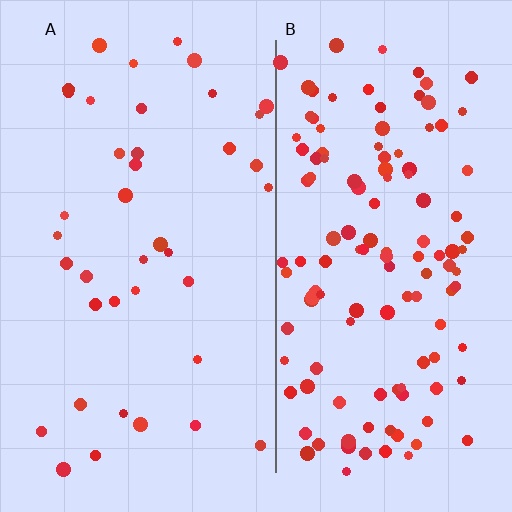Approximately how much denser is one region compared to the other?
Approximately 3.3× — region B over region A.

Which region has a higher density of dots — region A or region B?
B (the right).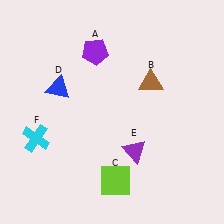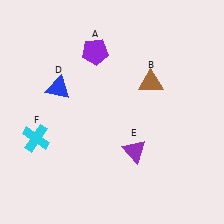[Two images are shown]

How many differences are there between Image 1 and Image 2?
There is 1 difference between the two images.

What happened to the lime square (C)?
The lime square (C) was removed in Image 2. It was in the bottom-right area of Image 1.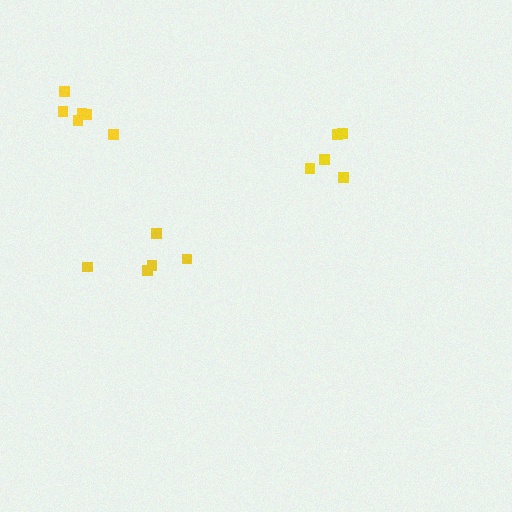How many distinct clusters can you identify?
There are 3 distinct clusters.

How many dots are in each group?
Group 1: 5 dots, Group 2: 5 dots, Group 3: 6 dots (16 total).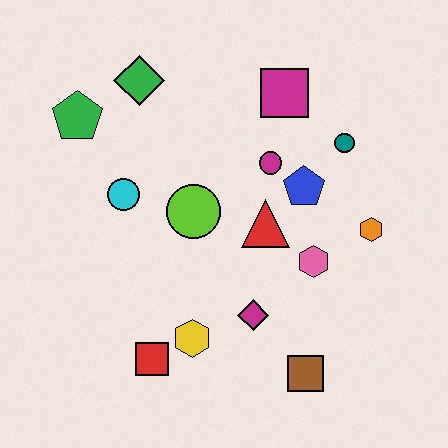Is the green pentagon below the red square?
No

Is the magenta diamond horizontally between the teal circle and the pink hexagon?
No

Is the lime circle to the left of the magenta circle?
Yes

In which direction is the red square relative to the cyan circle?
The red square is below the cyan circle.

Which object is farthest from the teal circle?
The red square is farthest from the teal circle.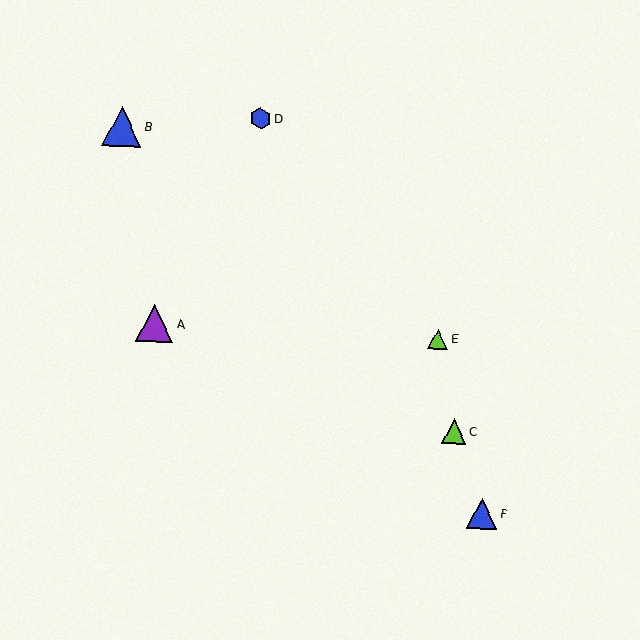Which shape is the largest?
The blue triangle (labeled B) is the largest.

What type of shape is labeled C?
Shape C is a lime triangle.